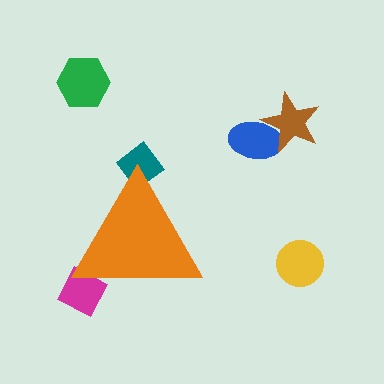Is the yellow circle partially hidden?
No, the yellow circle is fully visible.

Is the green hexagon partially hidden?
No, the green hexagon is fully visible.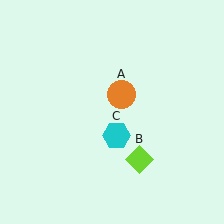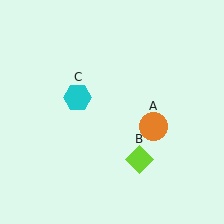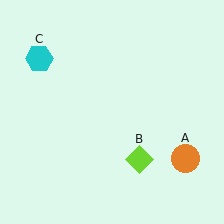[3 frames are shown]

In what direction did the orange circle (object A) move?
The orange circle (object A) moved down and to the right.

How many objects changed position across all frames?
2 objects changed position: orange circle (object A), cyan hexagon (object C).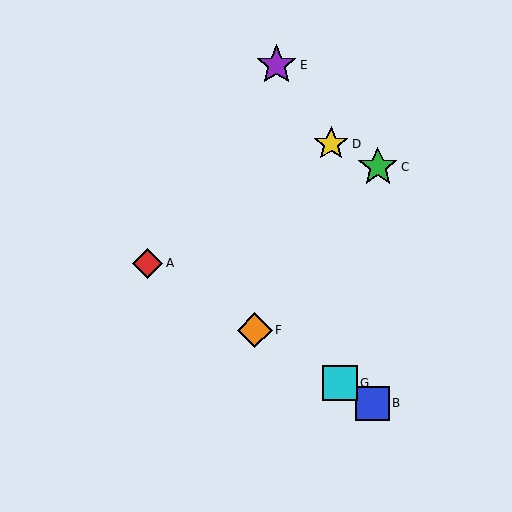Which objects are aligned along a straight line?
Objects A, B, F, G are aligned along a straight line.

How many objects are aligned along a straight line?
4 objects (A, B, F, G) are aligned along a straight line.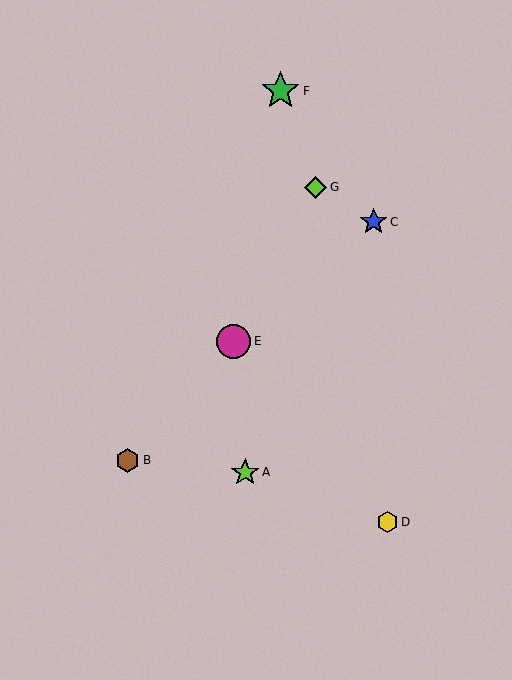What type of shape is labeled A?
Shape A is a lime star.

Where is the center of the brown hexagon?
The center of the brown hexagon is at (128, 460).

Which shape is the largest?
The green star (labeled F) is the largest.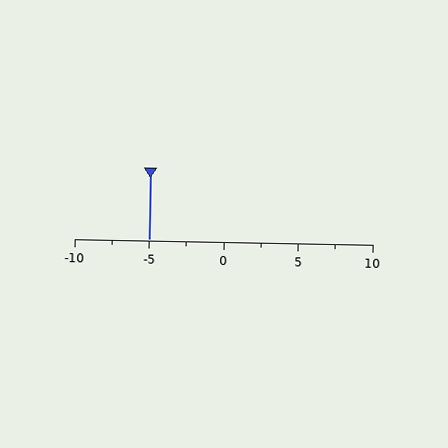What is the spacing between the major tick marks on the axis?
The major ticks are spaced 5 apart.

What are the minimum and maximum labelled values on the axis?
The axis runs from -10 to 10.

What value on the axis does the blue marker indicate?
The marker indicates approximately -5.